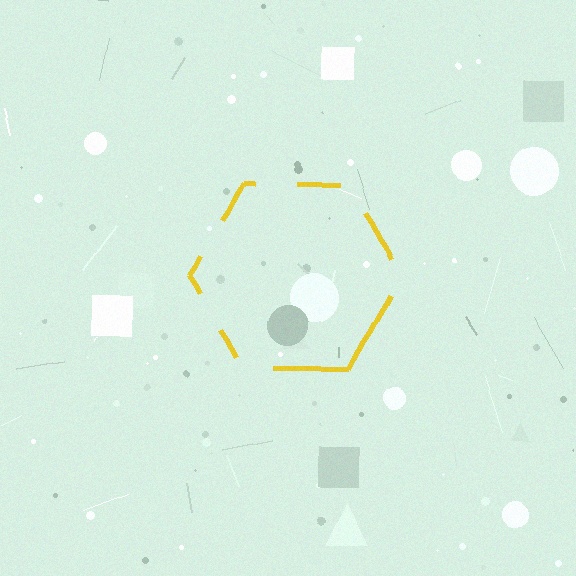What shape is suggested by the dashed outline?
The dashed outline suggests a hexagon.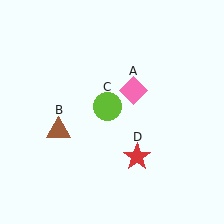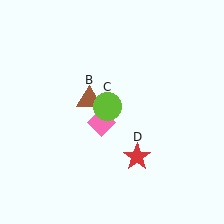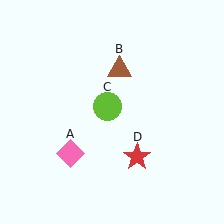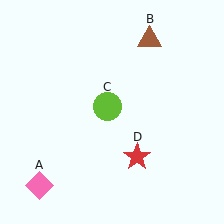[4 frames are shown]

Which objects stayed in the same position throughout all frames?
Lime circle (object C) and red star (object D) remained stationary.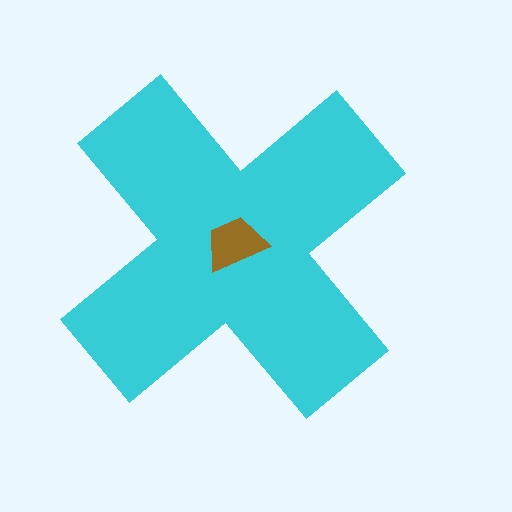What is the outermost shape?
The cyan cross.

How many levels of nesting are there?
2.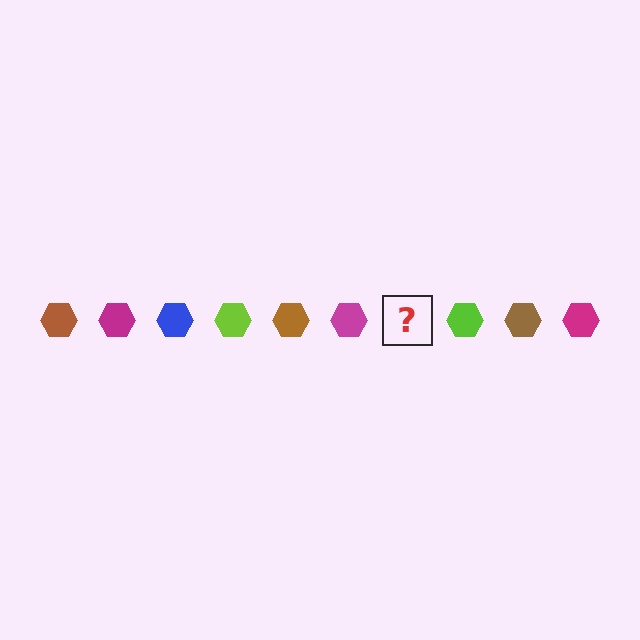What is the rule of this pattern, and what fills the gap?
The rule is that the pattern cycles through brown, magenta, blue, lime hexagons. The gap should be filled with a blue hexagon.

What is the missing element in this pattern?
The missing element is a blue hexagon.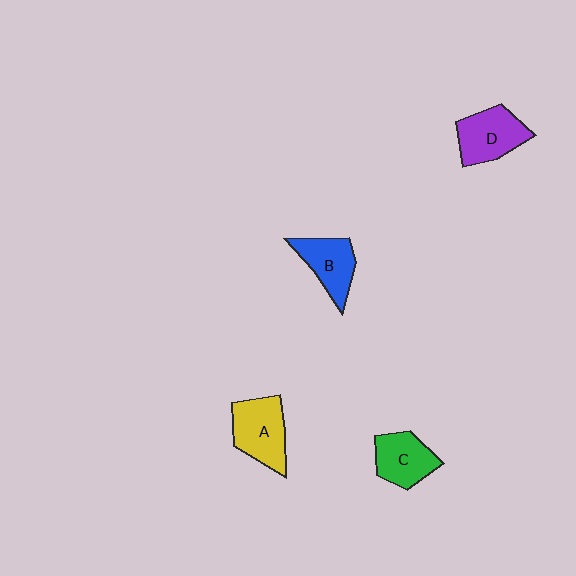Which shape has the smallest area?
Shape B (blue).